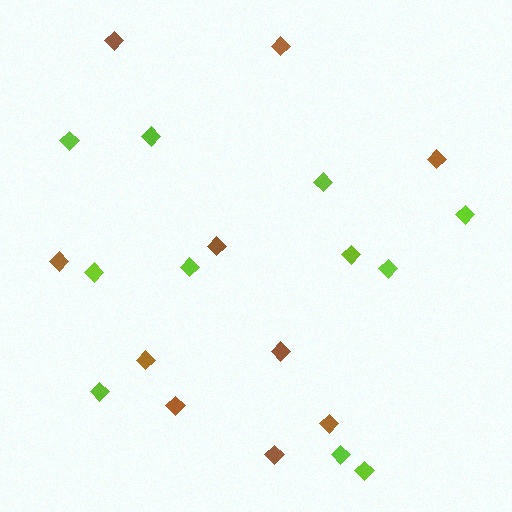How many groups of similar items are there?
There are 2 groups: one group of brown diamonds (10) and one group of lime diamonds (11).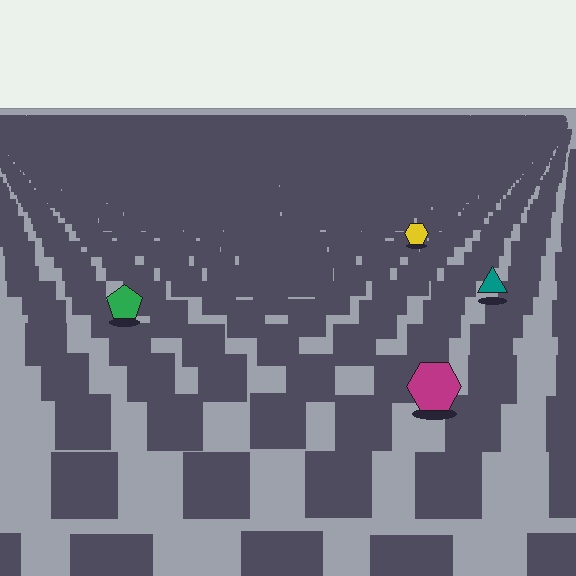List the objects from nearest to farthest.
From nearest to farthest: the magenta hexagon, the green pentagon, the teal triangle, the yellow hexagon.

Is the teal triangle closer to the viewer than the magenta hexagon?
No. The magenta hexagon is closer — you can tell from the texture gradient: the ground texture is coarser near it.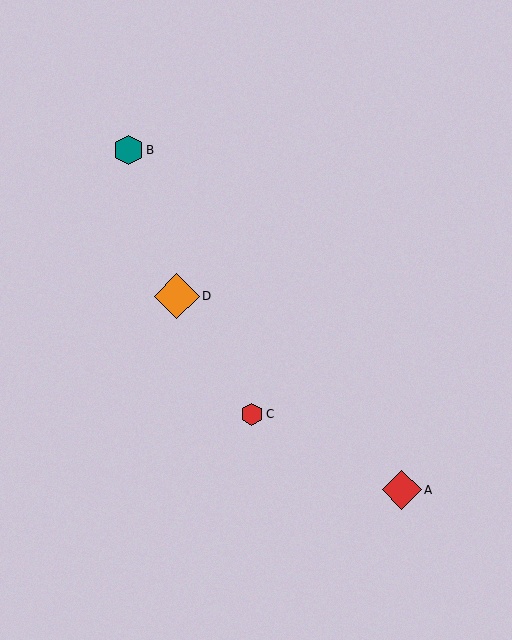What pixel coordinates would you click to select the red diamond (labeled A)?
Click at (402, 490) to select the red diamond A.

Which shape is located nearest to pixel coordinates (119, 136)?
The teal hexagon (labeled B) at (128, 150) is nearest to that location.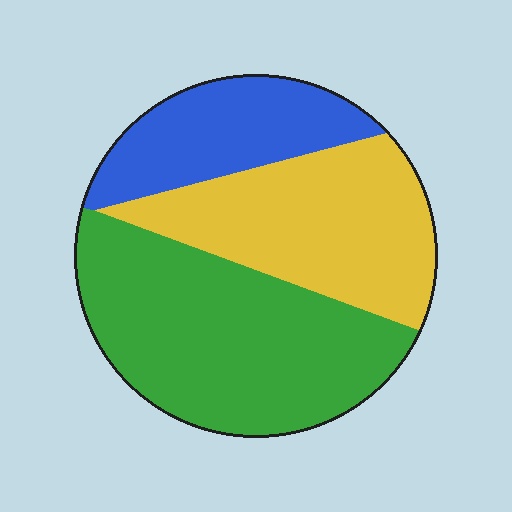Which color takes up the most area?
Green, at roughly 45%.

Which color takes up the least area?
Blue, at roughly 20%.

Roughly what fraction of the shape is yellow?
Yellow covers 33% of the shape.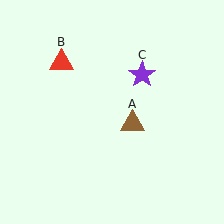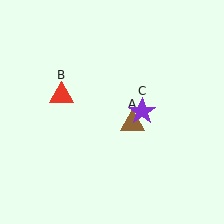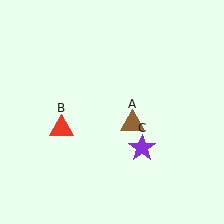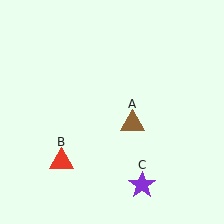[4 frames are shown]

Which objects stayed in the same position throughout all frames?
Brown triangle (object A) remained stationary.